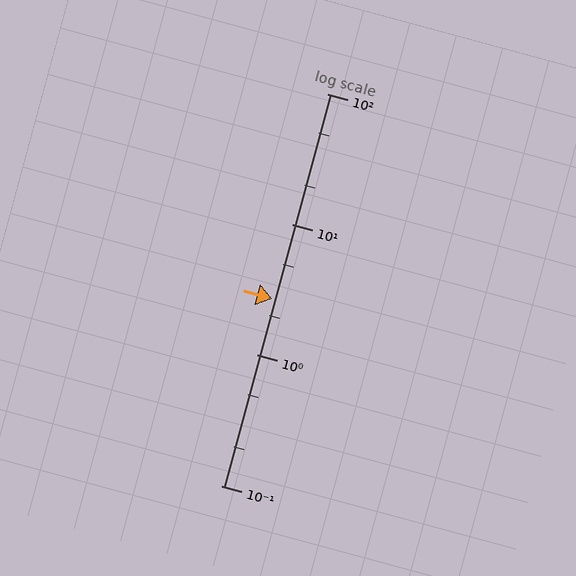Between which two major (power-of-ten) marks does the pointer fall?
The pointer is between 1 and 10.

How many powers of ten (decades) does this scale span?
The scale spans 3 decades, from 0.1 to 100.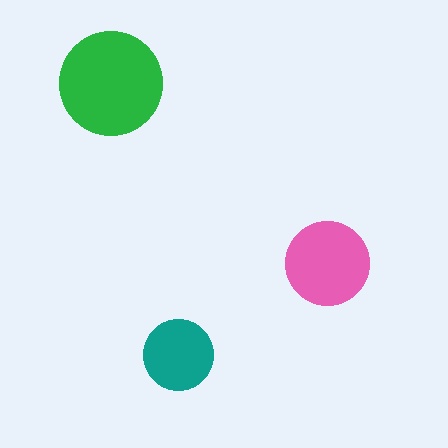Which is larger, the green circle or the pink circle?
The green one.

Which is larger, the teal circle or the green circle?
The green one.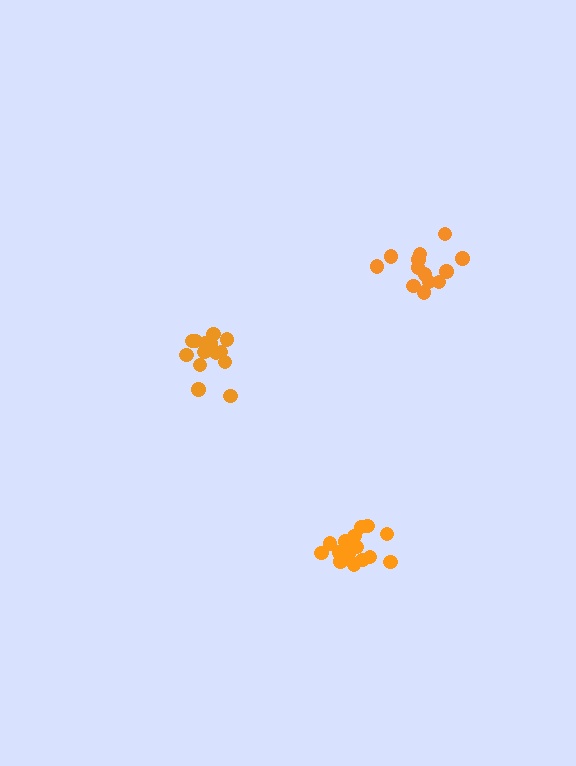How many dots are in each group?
Group 1: 14 dots, Group 2: 16 dots, Group 3: 13 dots (43 total).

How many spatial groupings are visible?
There are 3 spatial groupings.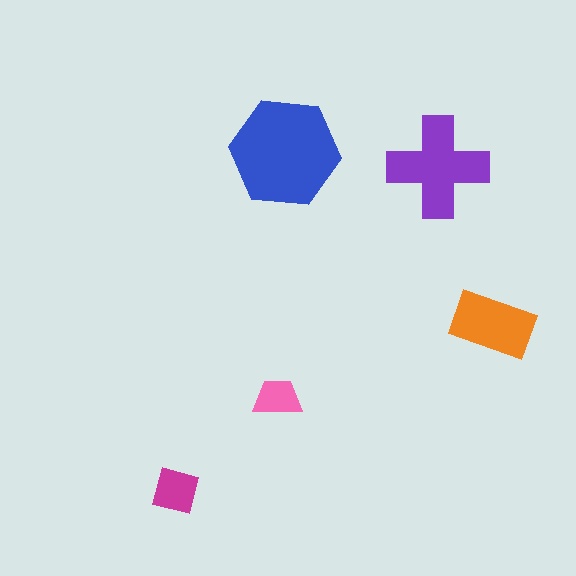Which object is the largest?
The blue hexagon.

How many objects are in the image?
There are 5 objects in the image.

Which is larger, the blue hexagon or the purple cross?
The blue hexagon.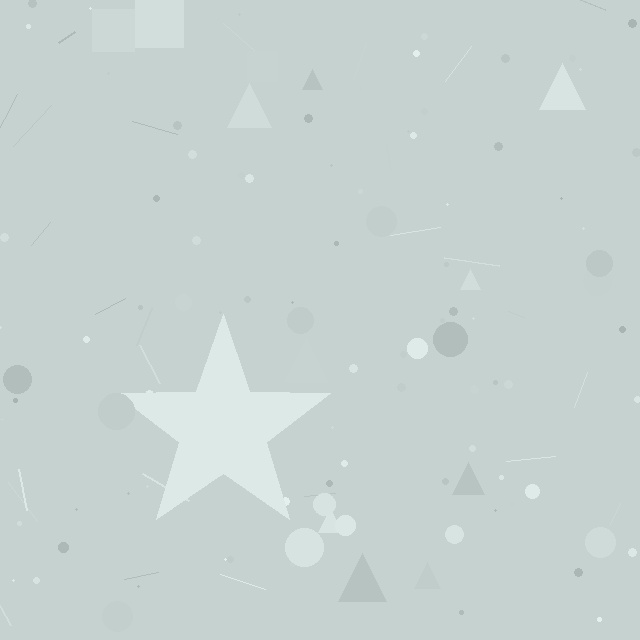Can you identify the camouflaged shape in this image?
The camouflaged shape is a star.